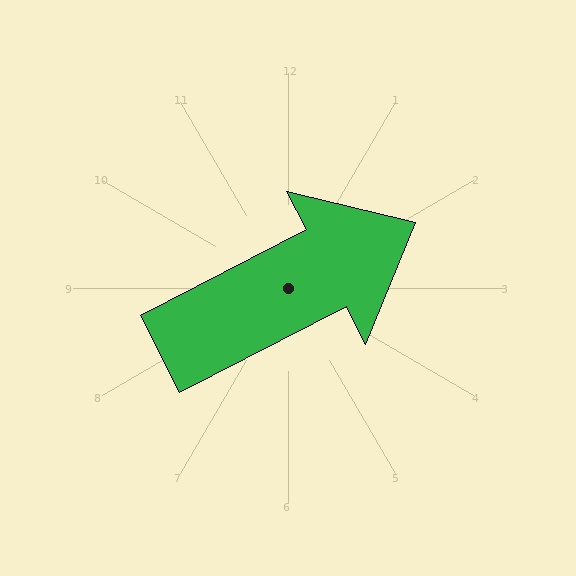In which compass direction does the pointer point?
Northeast.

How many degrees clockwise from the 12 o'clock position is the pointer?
Approximately 63 degrees.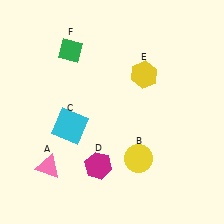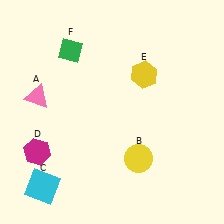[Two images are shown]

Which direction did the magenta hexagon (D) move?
The magenta hexagon (D) moved left.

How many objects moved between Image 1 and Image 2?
3 objects moved between the two images.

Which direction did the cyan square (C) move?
The cyan square (C) moved down.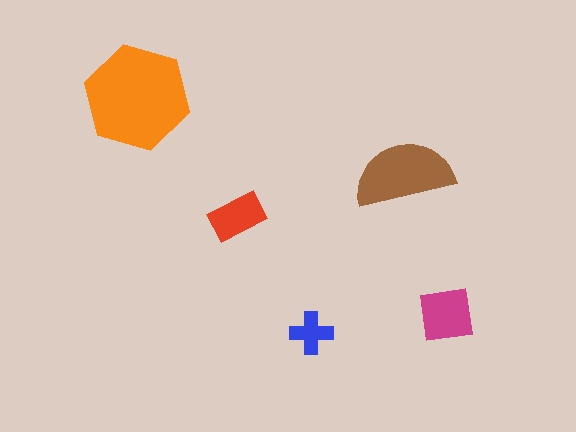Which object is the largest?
The orange hexagon.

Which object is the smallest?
The blue cross.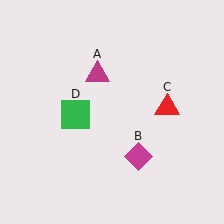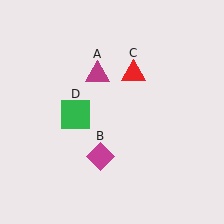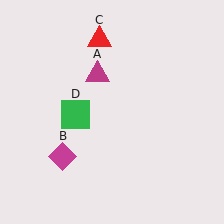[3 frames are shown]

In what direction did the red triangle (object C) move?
The red triangle (object C) moved up and to the left.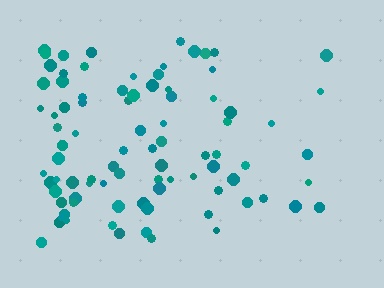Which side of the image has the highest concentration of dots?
The left.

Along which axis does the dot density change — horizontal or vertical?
Horizontal.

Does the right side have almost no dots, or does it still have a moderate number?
Still a moderate number, just noticeably fewer than the left.